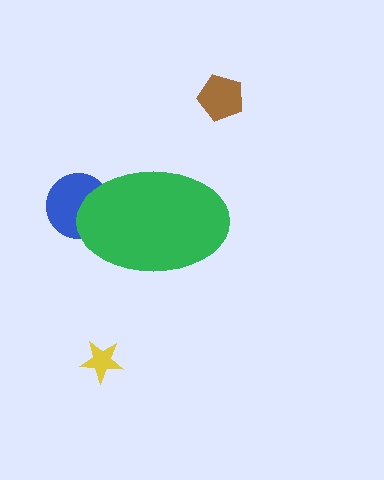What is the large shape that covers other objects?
A green ellipse.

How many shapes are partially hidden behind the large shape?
1 shape is partially hidden.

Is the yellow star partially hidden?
No, the yellow star is fully visible.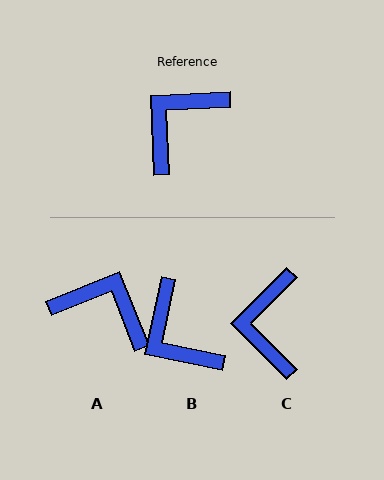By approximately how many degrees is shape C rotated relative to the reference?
Approximately 43 degrees counter-clockwise.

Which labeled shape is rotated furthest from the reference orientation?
B, about 76 degrees away.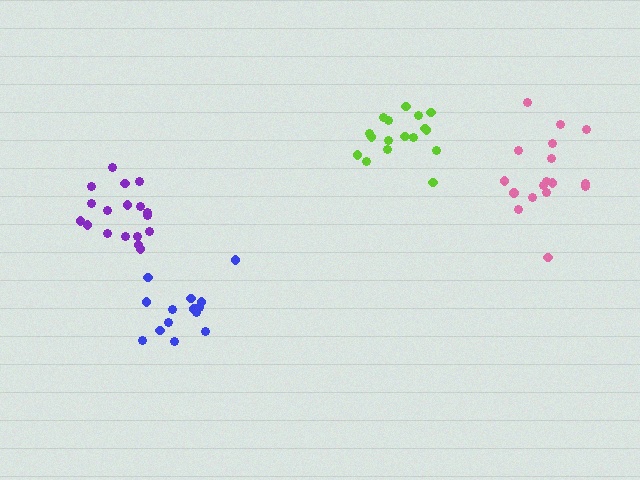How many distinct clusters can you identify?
There are 4 distinct clusters.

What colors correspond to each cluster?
The clusters are colored: pink, purple, lime, blue.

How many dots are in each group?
Group 1: 17 dots, Group 2: 18 dots, Group 3: 17 dots, Group 4: 14 dots (66 total).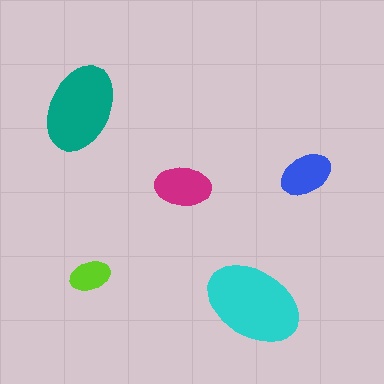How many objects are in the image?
There are 5 objects in the image.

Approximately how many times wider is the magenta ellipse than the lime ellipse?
About 1.5 times wider.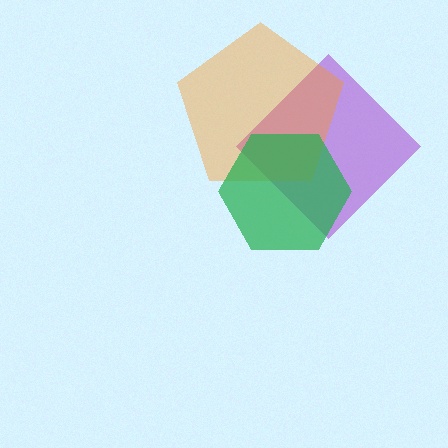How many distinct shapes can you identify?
There are 3 distinct shapes: a purple diamond, an orange pentagon, a green hexagon.